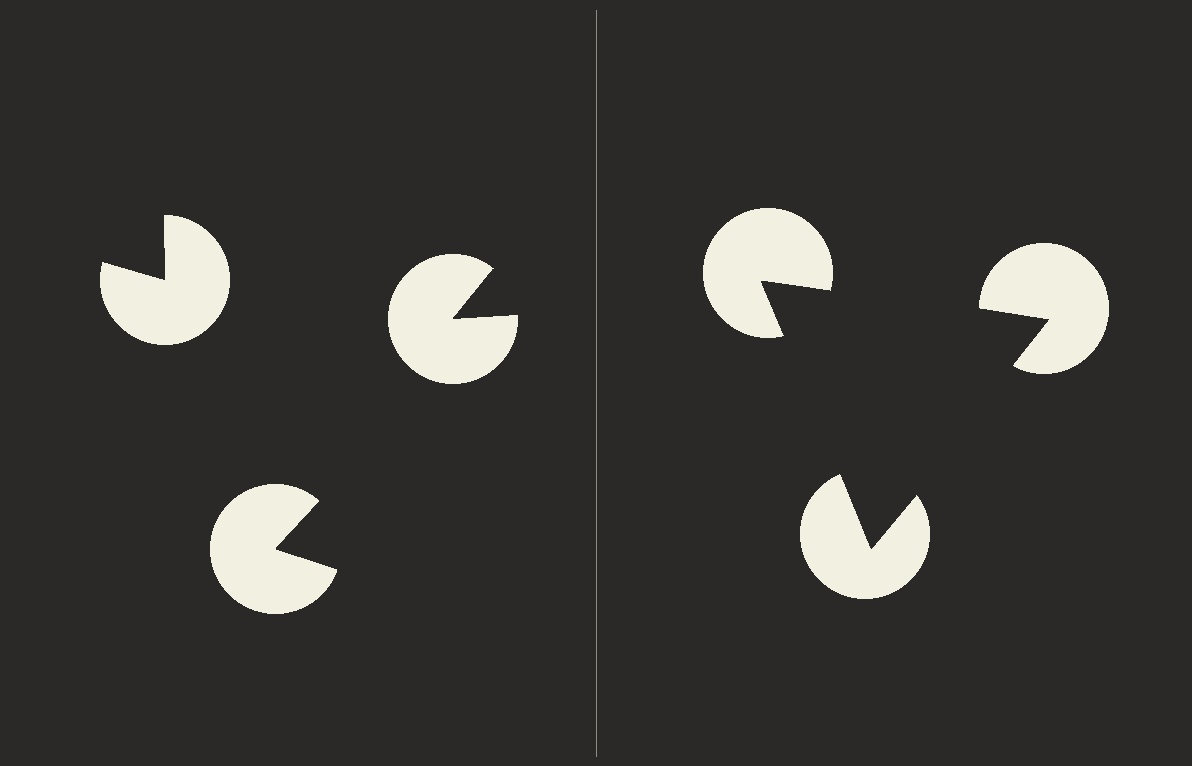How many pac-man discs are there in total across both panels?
6 — 3 on each side.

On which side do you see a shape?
An illusory triangle appears on the right side. On the left side the wedge cuts are rotated, so no coherent shape forms.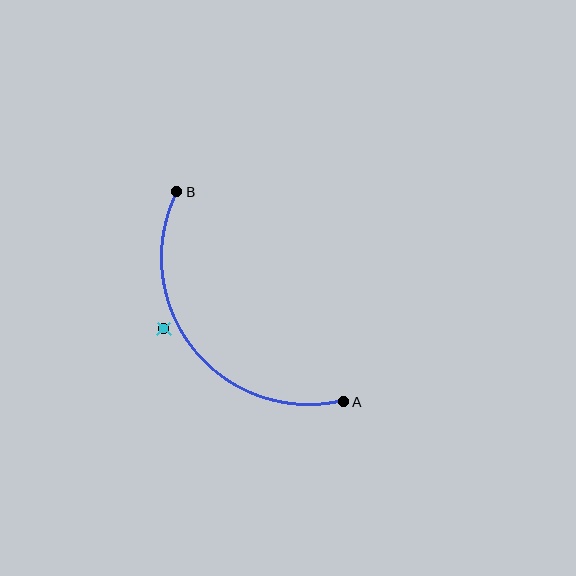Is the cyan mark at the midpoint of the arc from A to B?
No — the cyan mark does not lie on the arc at all. It sits slightly outside the curve.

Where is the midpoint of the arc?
The arc midpoint is the point on the curve farthest from the straight line joining A and B. It sits below and to the left of that line.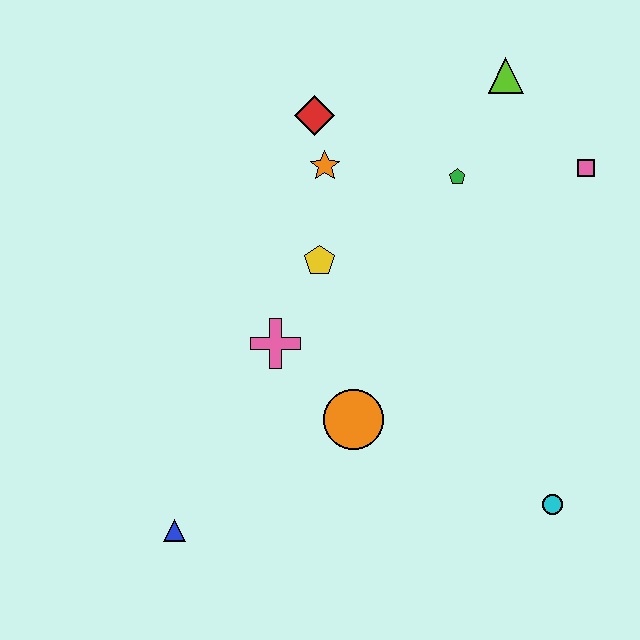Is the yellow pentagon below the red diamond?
Yes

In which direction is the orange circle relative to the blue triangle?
The orange circle is to the right of the blue triangle.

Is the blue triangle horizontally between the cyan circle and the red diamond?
No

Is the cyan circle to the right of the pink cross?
Yes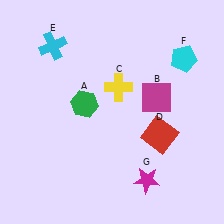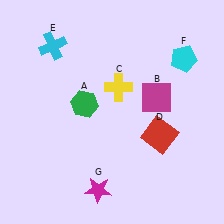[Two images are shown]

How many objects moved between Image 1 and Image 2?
1 object moved between the two images.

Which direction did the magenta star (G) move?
The magenta star (G) moved left.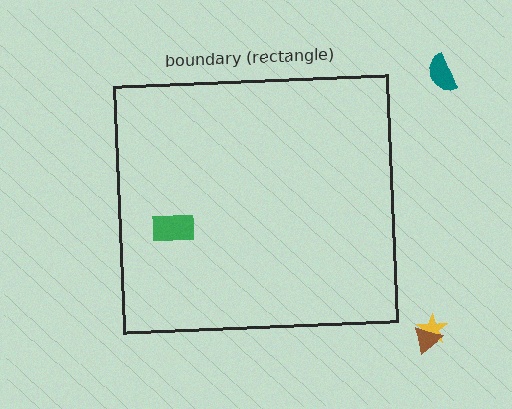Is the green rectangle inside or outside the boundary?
Inside.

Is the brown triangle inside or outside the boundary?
Outside.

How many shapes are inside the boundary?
1 inside, 3 outside.